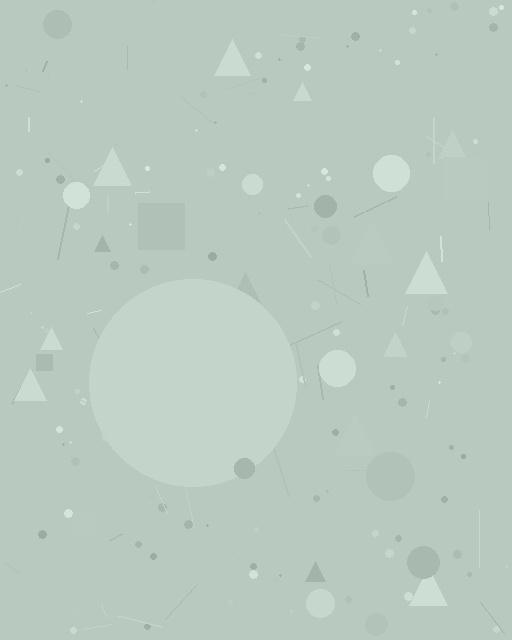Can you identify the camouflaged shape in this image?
The camouflaged shape is a circle.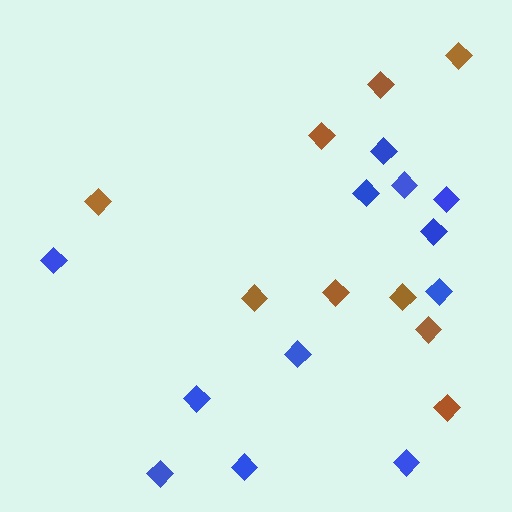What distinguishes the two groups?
There are 2 groups: one group of brown diamonds (9) and one group of blue diamonds (12).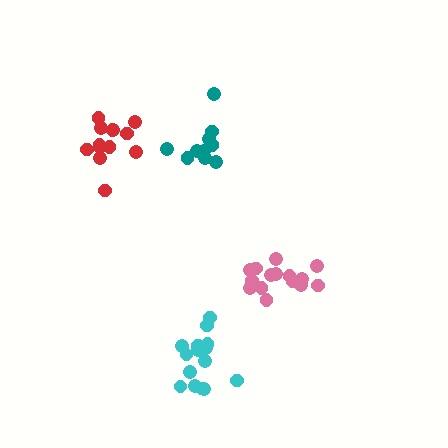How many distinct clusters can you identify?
There are 4 distinct clusters.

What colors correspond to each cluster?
The clusters are colored: red, cyan, teal, pink.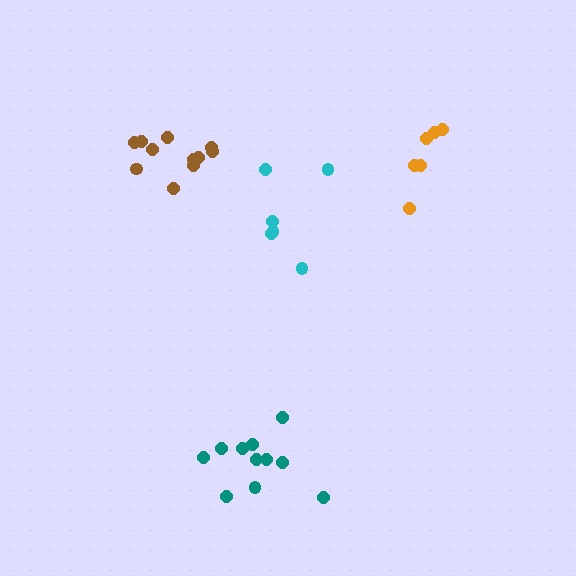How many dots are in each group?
Group 1: 6 dots, Group 2: 11 dots, Group 3: 6 dots, Group 4: 11 dots (34 total).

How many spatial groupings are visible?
There are 4 spatial groupings.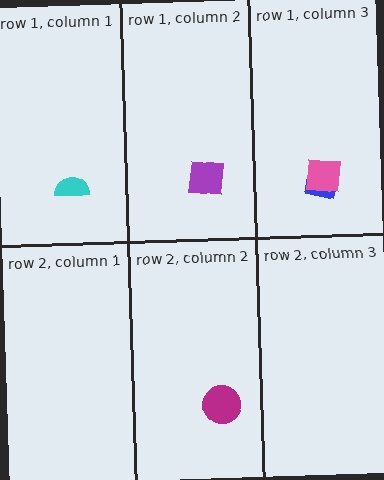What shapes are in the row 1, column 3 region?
The blue rectangle, the pink square.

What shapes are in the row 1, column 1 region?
The cyan semicircle.